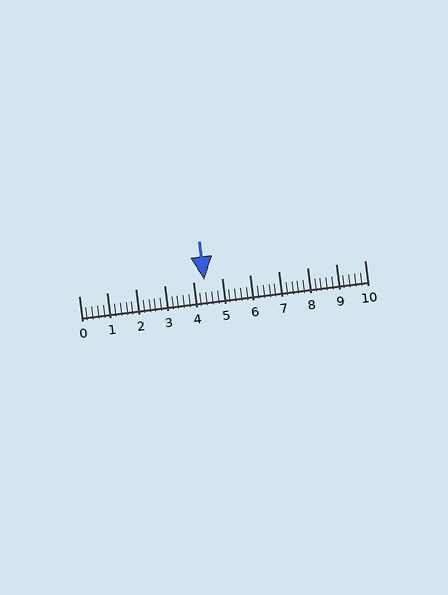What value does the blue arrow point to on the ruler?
The blue arrow points to approximately 4.4.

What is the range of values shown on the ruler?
The ruler shows values from 0 to 10.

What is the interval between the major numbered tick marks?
The major tick marks are spaced 1 units apart.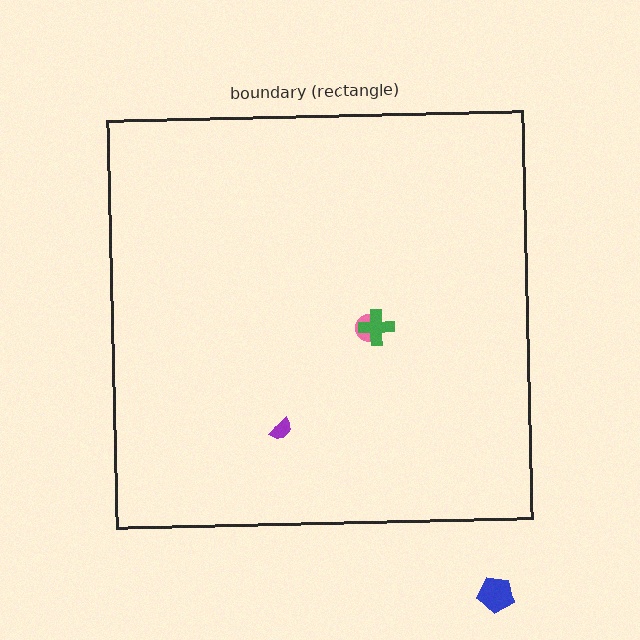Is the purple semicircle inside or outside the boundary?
Inside.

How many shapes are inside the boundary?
3 inside, 1 outside.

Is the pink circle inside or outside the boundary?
Inside.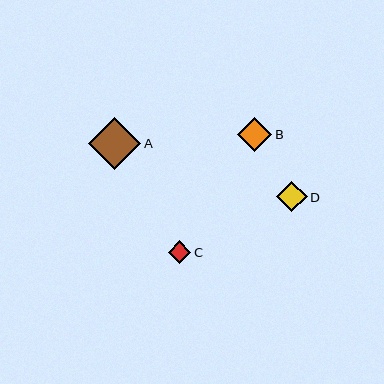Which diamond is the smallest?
Diamond C is the smallest with a size of approximately 22 pixels.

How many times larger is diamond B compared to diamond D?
Diamond B is approximately 1.1 times the size of diamond D.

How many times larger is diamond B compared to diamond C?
Diamond B is approximately 1.6 times the size of diamond C.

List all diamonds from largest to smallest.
From largest to smallest: A, B, D, C.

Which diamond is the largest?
Diamond A is the largest with a size of approximately 53 pixels.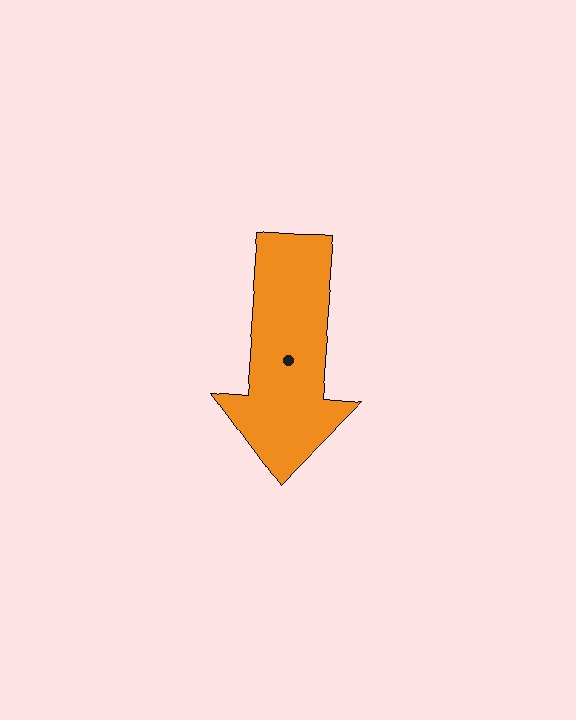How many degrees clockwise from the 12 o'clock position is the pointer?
Approximately 184 degrees.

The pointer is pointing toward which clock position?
Roughly 6 o'clock.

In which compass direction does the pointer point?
South.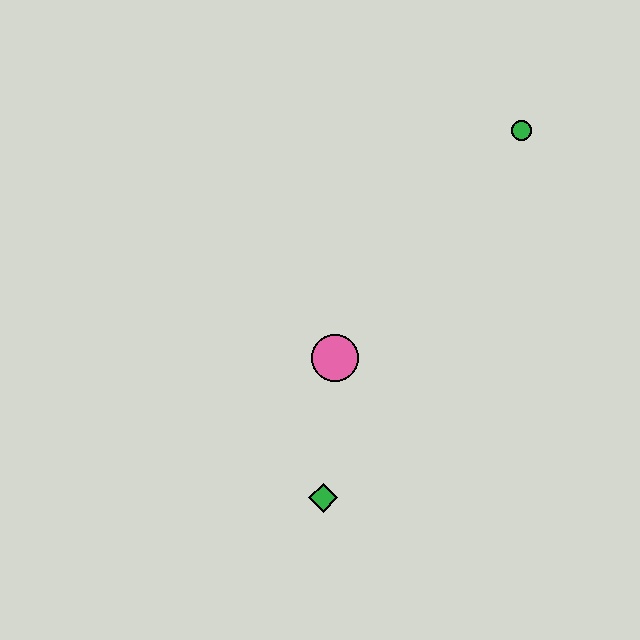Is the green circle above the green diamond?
Yes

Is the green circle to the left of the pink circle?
No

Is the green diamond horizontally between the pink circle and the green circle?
No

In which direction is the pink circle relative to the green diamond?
The pink circle is above the green diamond.